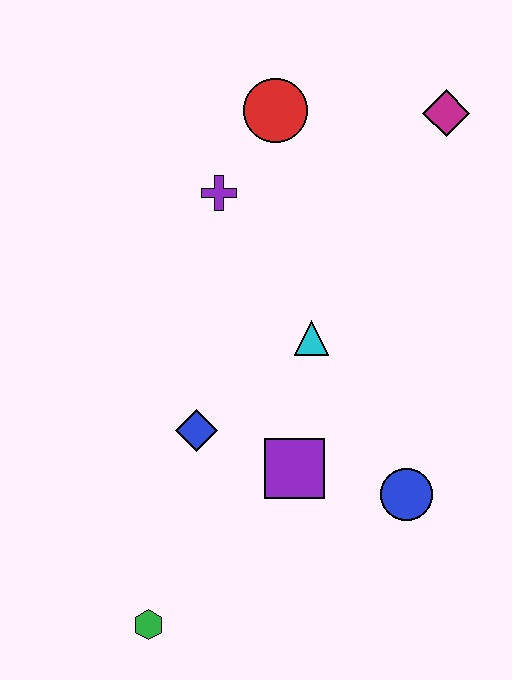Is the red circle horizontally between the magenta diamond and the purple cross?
Yes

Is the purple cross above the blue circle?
Yes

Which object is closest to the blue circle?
The purple square is closest to the blue circle.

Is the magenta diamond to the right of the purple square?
Yes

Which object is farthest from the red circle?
The green hexagon is farthest from the red circle.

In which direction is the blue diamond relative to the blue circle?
The blue diamond is to the left of the blue circle.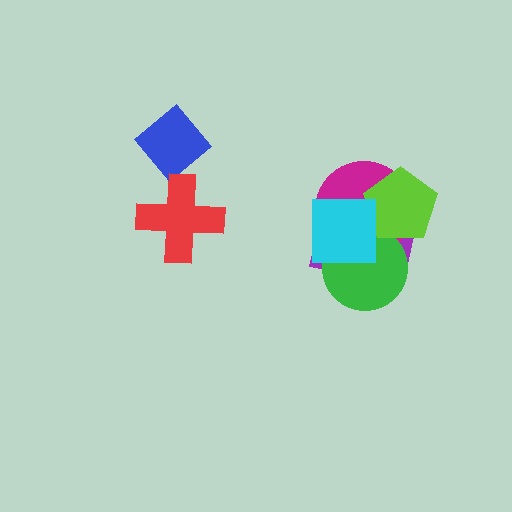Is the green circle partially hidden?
Yes, it is partially covered by another shape.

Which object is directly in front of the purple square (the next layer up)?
The magenta circle is directly in front of the purple square.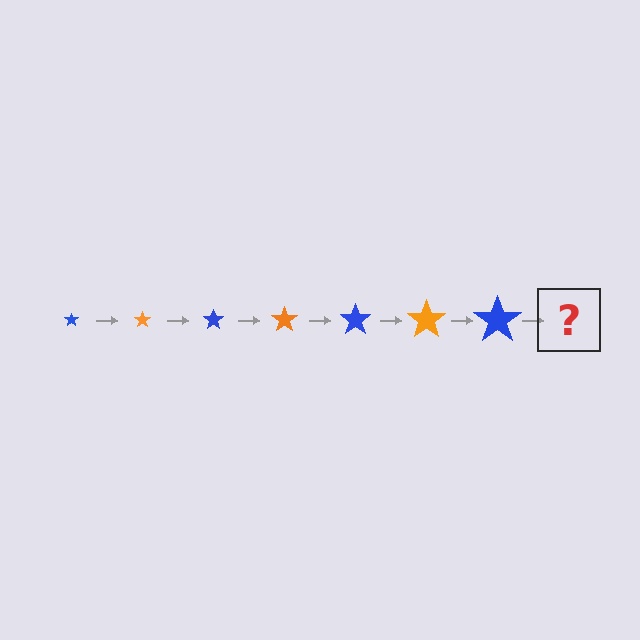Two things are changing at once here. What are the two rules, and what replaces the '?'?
The two rules are that the star grows larger each step and the color cycles through blue and orange. The '?' should be an orange star, larger than the previous one.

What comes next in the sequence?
The next element should be an orange star, larger than the previous one.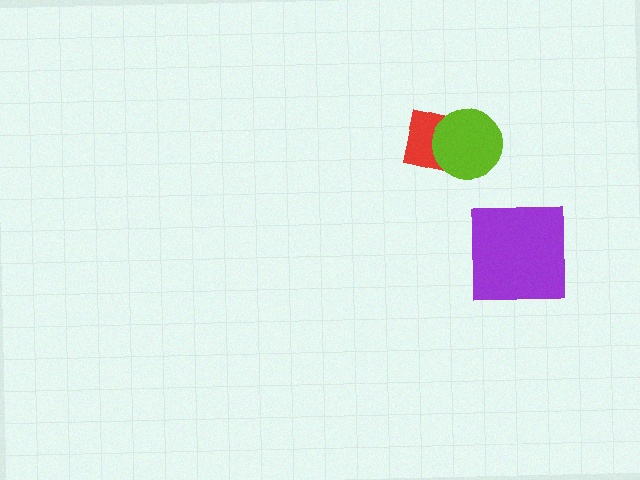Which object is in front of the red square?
The lime circle is in front of the red square.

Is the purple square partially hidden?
No, no other shape covers it.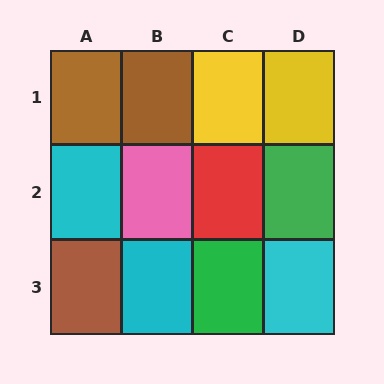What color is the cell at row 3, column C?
Green.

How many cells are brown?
3 cells are brown.